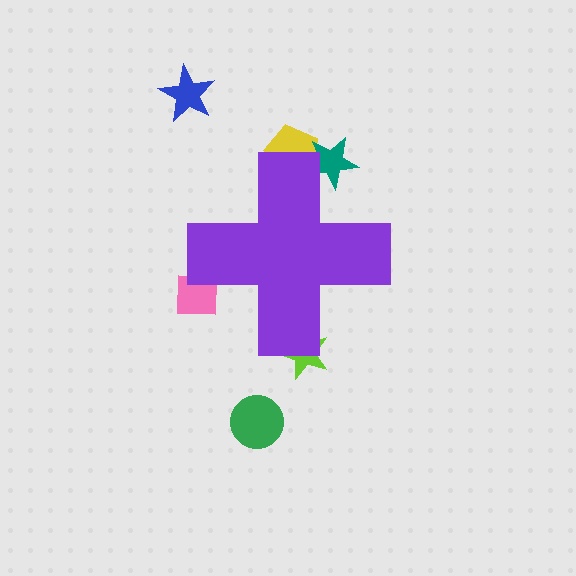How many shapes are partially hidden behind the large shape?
4 shapes are partially hidden.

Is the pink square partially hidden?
Yes, the pink square is partially hidden behind the purple cross.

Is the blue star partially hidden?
No, the blue star is fully visible.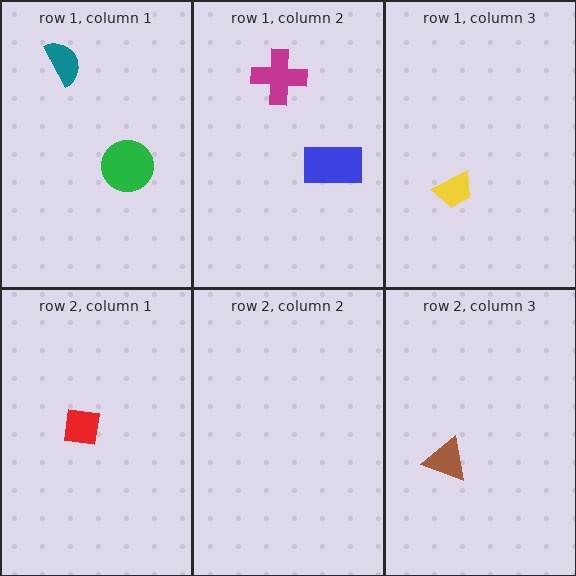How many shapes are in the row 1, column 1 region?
2.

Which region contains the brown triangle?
The row 2, column 3 region.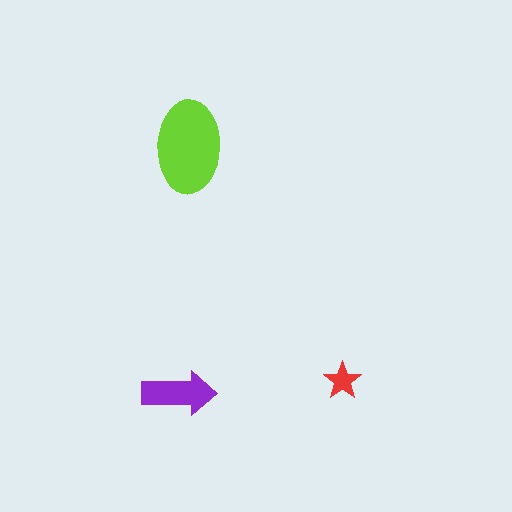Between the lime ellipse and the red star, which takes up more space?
The lime ellipse.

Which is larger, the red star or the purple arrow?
The purple arrow.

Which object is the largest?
The lime ellipse.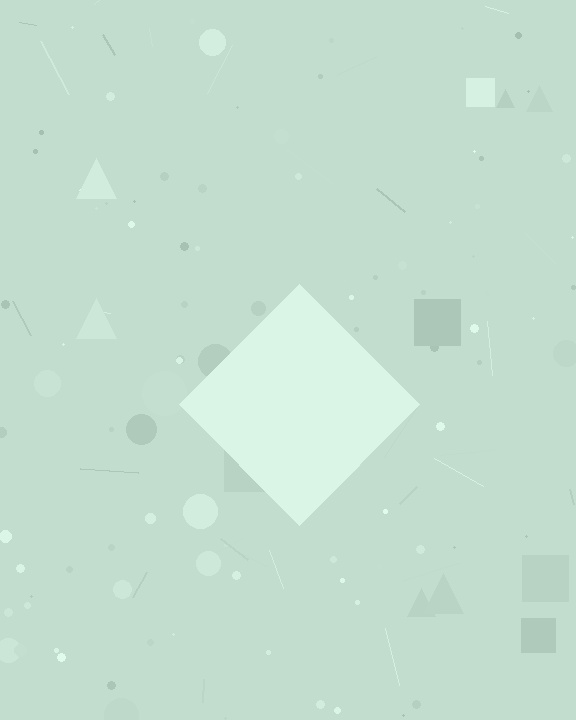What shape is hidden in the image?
A diamond is hidden in the image.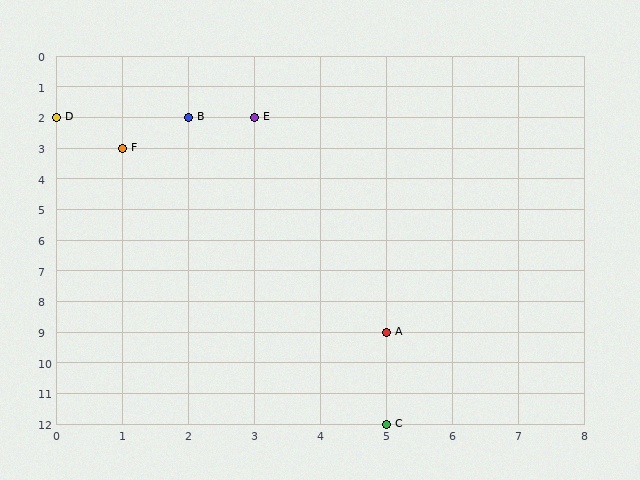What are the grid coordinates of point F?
Point F is at grid coordinates (1, 3).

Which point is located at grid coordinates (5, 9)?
Point A is at (5, 9).